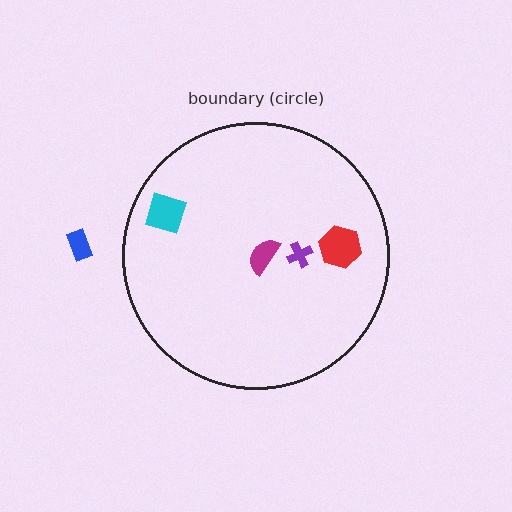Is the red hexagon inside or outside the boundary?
Inside.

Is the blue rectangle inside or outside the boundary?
Outside.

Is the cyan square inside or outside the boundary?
Inside.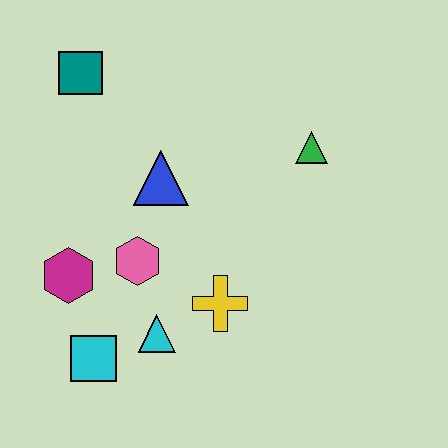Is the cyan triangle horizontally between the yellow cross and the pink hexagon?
Yes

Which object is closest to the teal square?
The blue triangle is closest to the teal square.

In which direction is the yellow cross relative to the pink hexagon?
The yellow cross is to the right of the pink hexagon.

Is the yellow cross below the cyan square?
No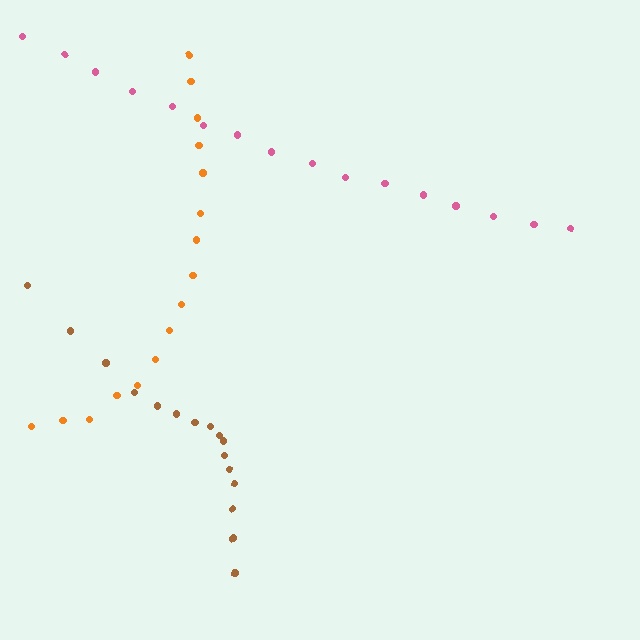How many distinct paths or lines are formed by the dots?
There are 3 distinct paths.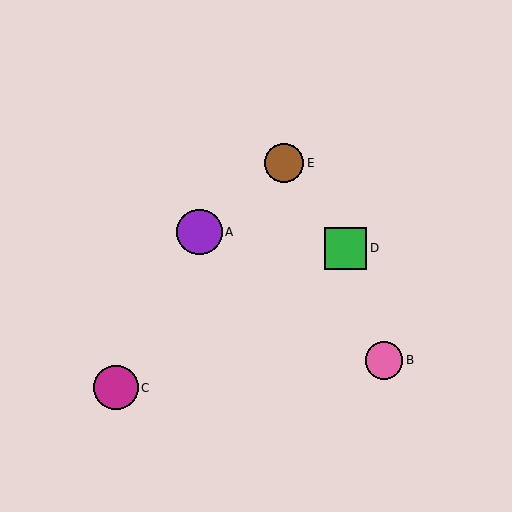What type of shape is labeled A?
Shape A is a purple circle.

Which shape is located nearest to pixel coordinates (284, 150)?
The brown circle (labeled E) at (284, 163) is nearest to that location.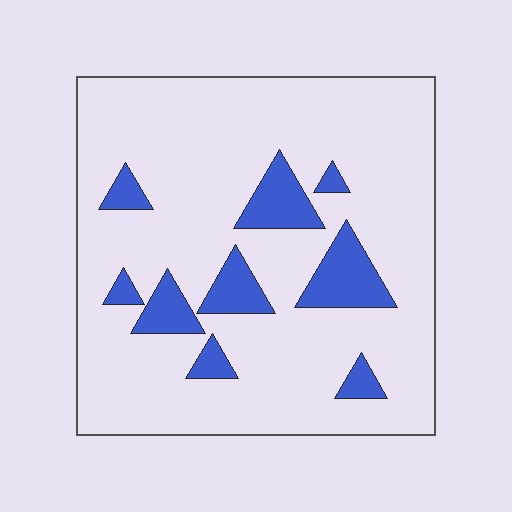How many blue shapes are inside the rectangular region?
9.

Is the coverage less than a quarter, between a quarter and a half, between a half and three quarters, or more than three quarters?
Less than a quarter.